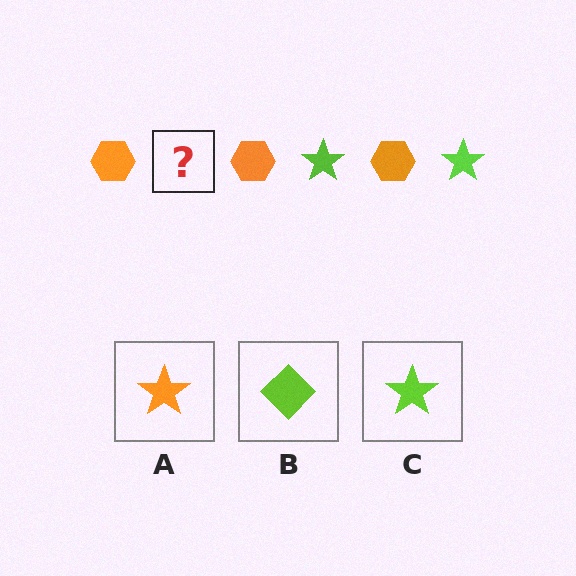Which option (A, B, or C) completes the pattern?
C.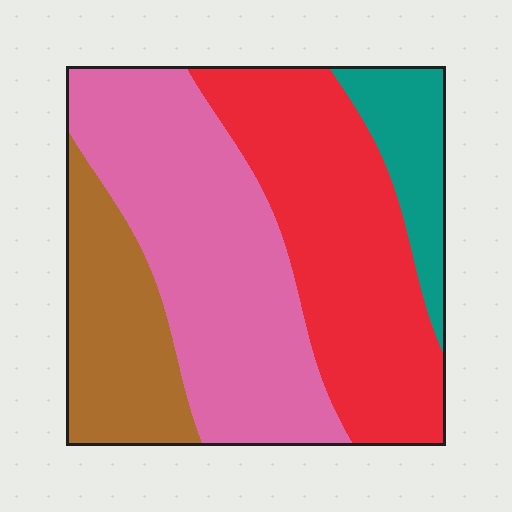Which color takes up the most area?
Pink, at roughly 40%.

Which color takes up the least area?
Teal, at roughly 10%.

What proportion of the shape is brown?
Brown covers around 20% of the shape.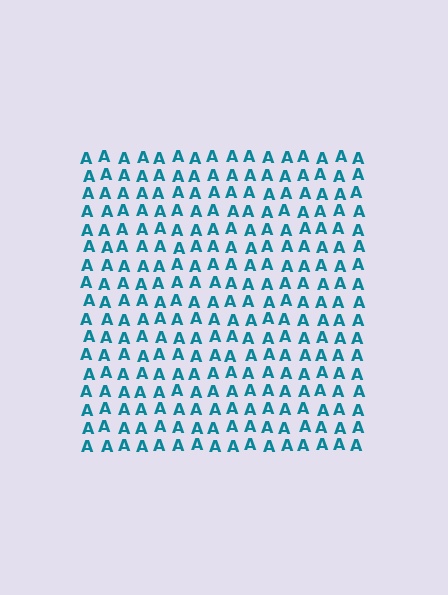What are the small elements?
The small elements are letter A's.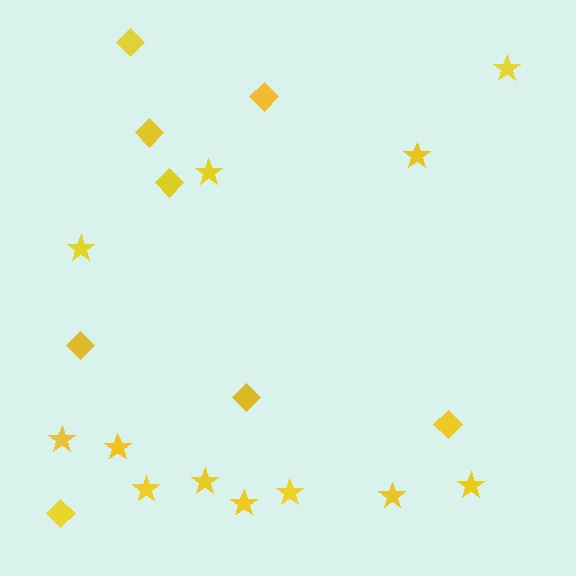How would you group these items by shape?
There are 2 groups: one group of diamonds (8) and one group of stars (12).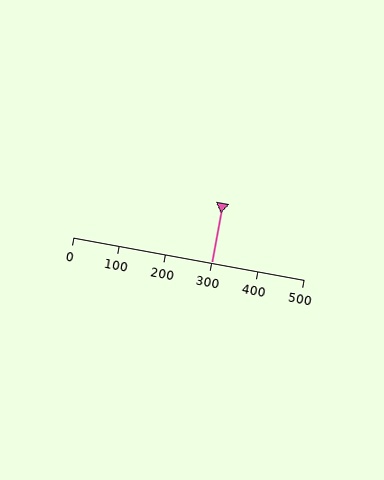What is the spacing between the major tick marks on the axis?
The major ticks are spaced 100 apart.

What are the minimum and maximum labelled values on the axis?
The axis runs from 0 to 500.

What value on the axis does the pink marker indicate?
The marker indicates approximately 300.